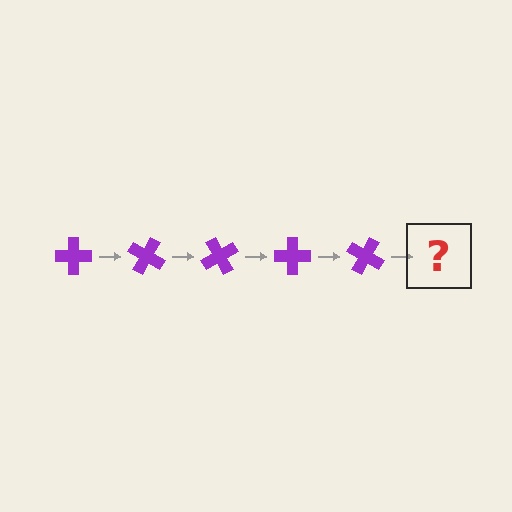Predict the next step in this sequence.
The next step is a purple cross rotated 150 degrees.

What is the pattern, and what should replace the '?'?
The pattern is that the cross rotates 30 degrees each step. The '?' should be a purple cross rotated 150 degrees.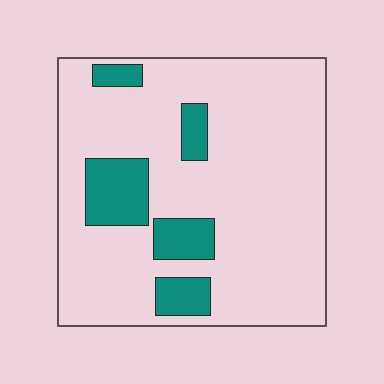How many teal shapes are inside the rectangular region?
5.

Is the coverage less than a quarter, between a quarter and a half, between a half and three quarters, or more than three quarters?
Less than a quarter.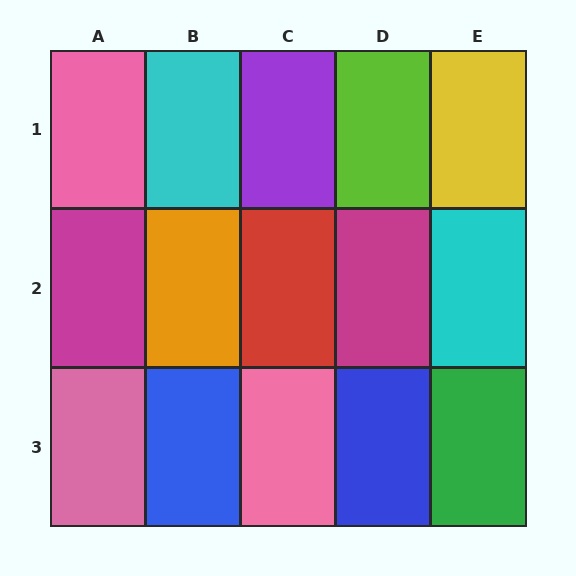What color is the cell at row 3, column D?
Blue.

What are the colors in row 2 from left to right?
Magenta, orange, red, magenta, cyan.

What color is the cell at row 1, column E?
Yellow.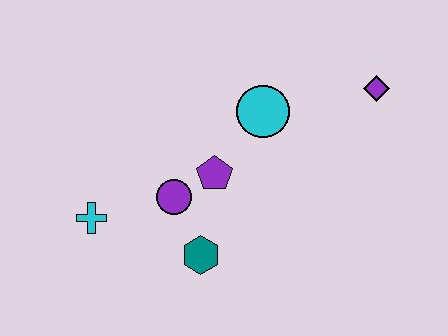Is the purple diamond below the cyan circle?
No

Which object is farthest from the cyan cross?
The purple diamond is farthest from the cyan cross.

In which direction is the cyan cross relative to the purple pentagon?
The cyan cross is to the left of the purple pentagon.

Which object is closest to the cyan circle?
The purple pentagon is closest to the cyan circle.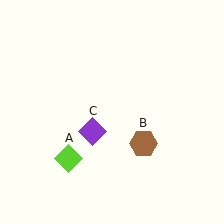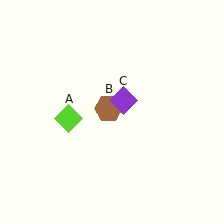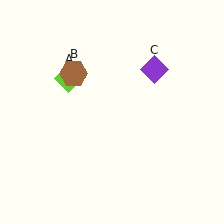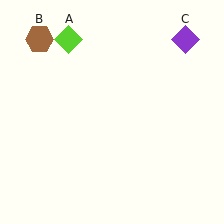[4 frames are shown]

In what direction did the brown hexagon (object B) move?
The brown hexagon (object B) moved up and to the left.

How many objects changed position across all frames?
3 objects changed position: lime diamond (object A), brown hexagon (object B), purple diamond (object C).